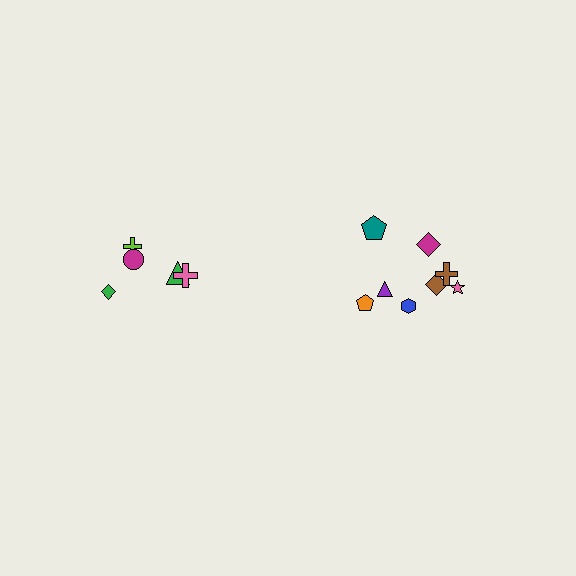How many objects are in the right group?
There are 8 objects.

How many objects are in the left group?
There are 5 objects.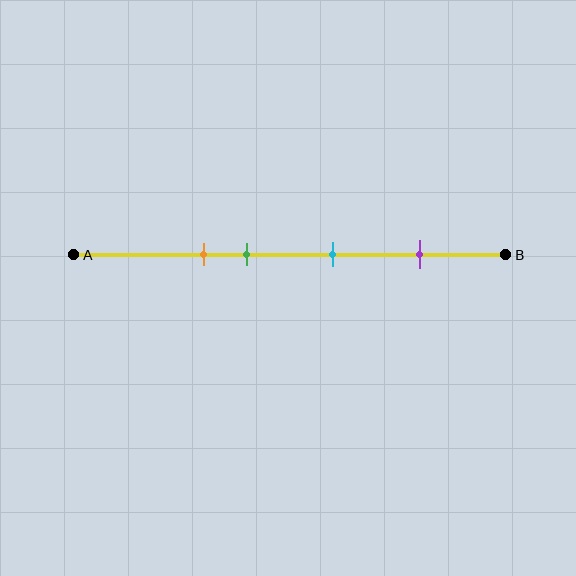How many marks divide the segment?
There are 4 marks dividing the segment.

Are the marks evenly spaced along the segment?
No, the marks are not evenly spaced.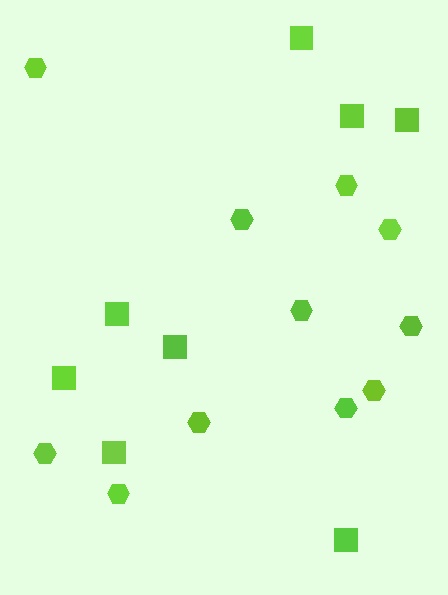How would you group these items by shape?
There are 2 groups: one group of squares (8) and one group of hexagons (11).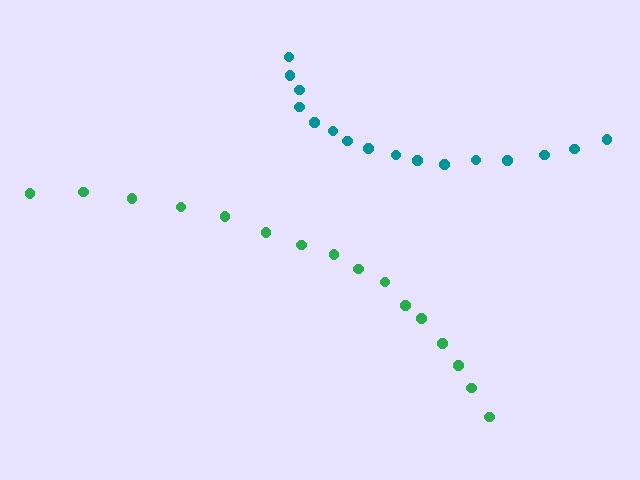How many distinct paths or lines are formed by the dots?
There are 2 distinct paths.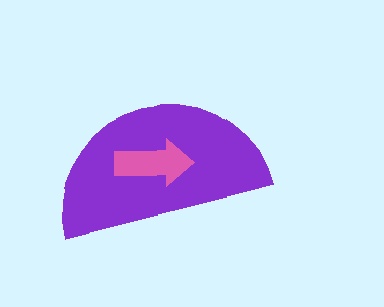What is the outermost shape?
The purple semicircle.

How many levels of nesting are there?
2.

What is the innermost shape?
The pink arrow.